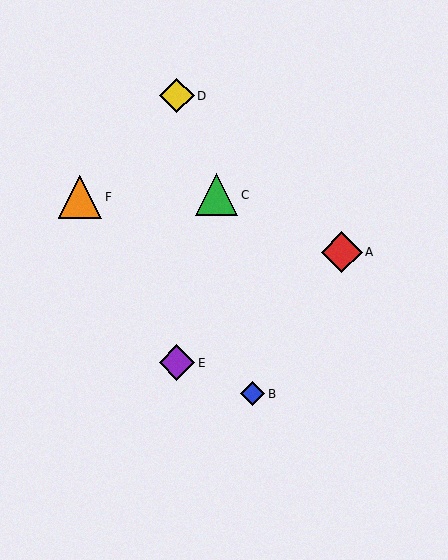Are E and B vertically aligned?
No, E is at x≈177 and B is at x≈253.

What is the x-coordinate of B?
Object B is at x≈253.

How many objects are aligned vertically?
2 objects (D, E) are aligned vertically.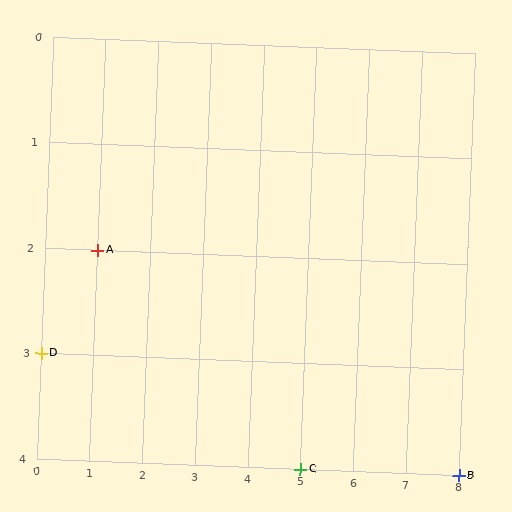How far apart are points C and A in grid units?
Points C and A are 4 columns and 2 rows apart (about 4.5 grid units diagonally).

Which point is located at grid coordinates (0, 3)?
Point D is at (0, 3).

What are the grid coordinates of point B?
Point B is at grid coordinates (8, 4).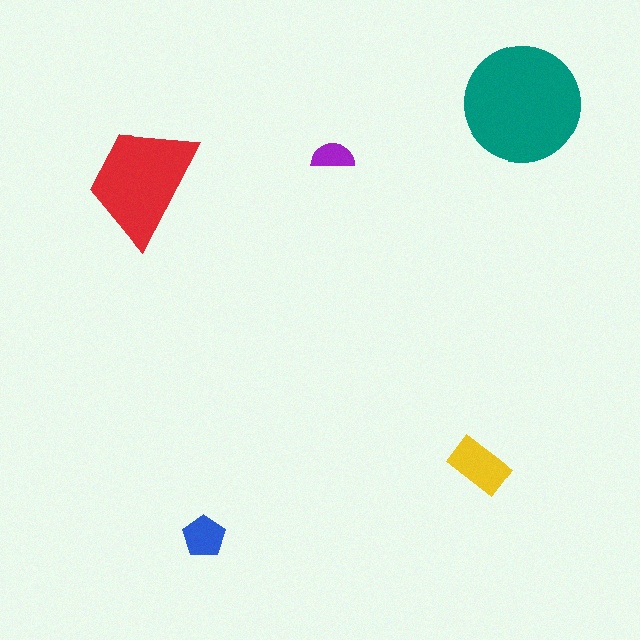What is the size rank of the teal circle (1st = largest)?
1st.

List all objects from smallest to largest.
The purple semicircle, the blue pentagon, the yellow rectangle, the red trapezoid, the teal circle.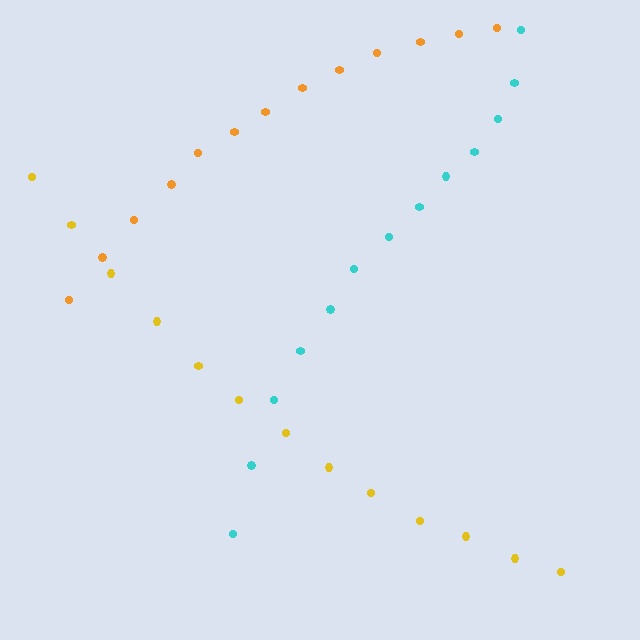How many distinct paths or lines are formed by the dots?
There are 3 distinct paths.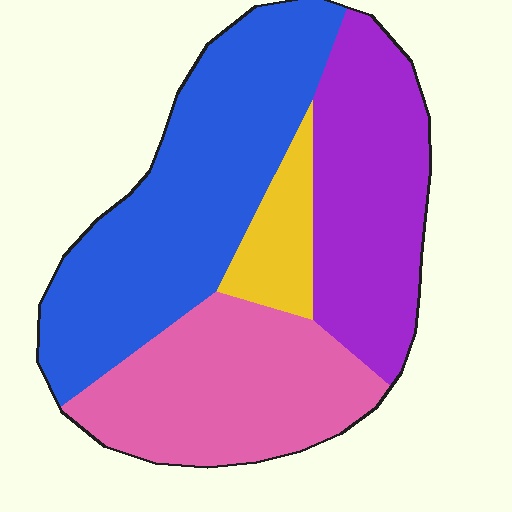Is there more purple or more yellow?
Purple.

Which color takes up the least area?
Yellow, at roughly 10%.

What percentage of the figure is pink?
Pink covers roughly 25% of the figure.